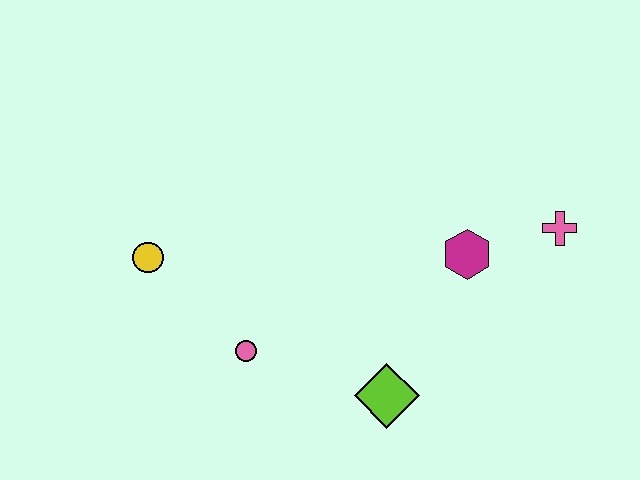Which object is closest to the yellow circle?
The pink circle is closest to the yellow circle.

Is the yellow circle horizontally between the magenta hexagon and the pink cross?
No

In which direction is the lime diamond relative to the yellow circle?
The lime diamond is to the right of the yellow circle.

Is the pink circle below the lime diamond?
No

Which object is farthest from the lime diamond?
The yellow circle is farthest from the lime diamond.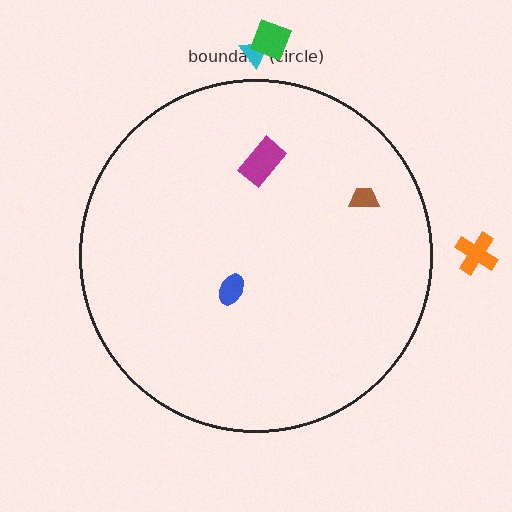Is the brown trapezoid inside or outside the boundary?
Inside.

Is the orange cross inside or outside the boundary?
Outside.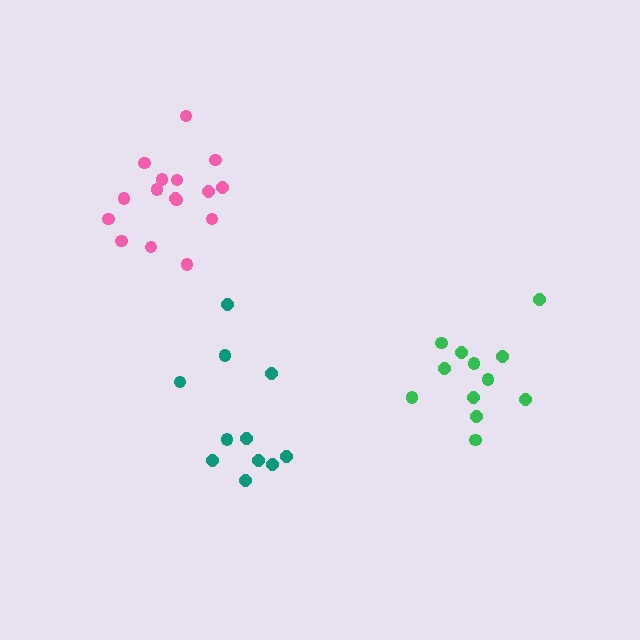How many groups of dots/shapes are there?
There are 3 groups.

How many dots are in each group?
Group 1: 12 dots, Group 2: 11 dots, Group 3: 16 dots (39 total).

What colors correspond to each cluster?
The clusters are colored: green, teal, pink.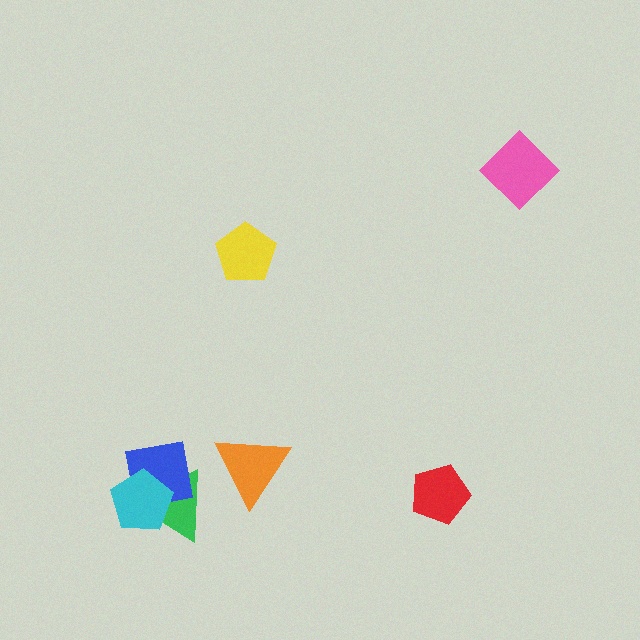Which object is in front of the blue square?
The cyan pentagon is in front of the blue square.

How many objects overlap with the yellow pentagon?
0 objects overlap with the yellow pentagon.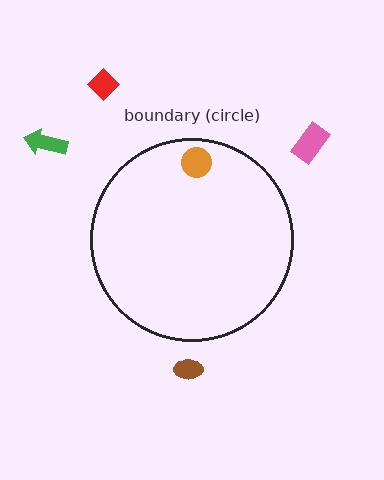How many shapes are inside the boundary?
1 inside, 4 outside.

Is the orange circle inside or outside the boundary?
Inside.